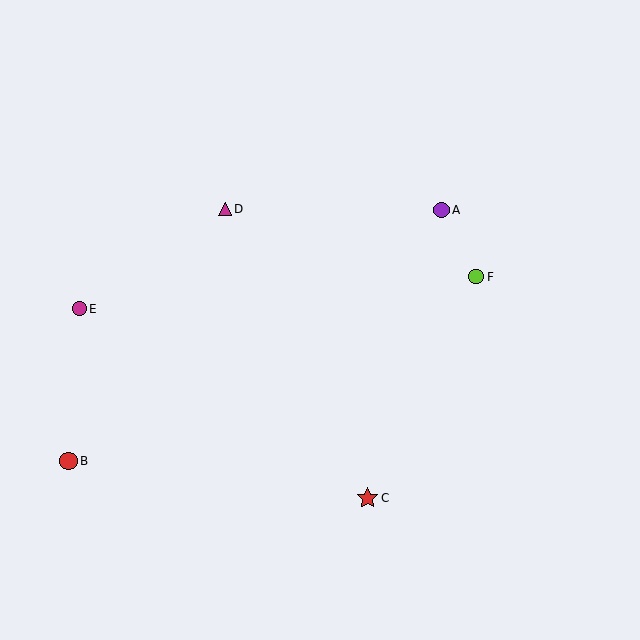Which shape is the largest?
The red star (labeled C) is the largest.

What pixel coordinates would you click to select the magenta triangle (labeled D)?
Click at (225, 209) to select the magenta triangle D.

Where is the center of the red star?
The center of the red star is at (367, 498).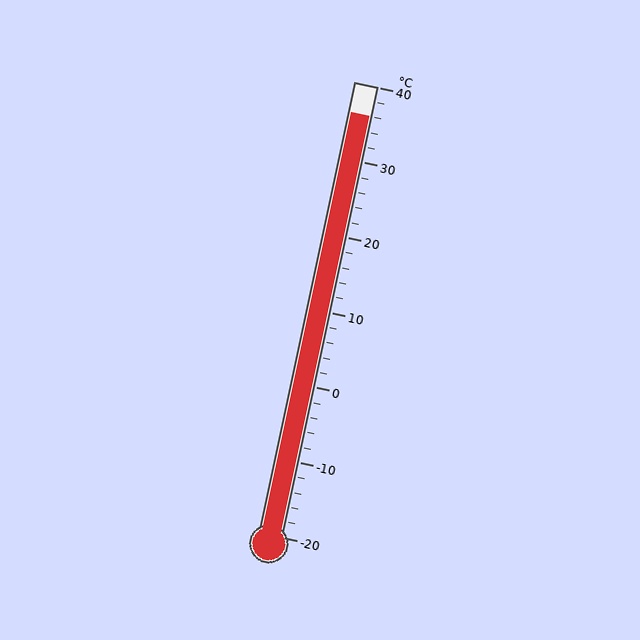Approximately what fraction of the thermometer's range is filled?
The thermometer is filled to approximately 95% of its range.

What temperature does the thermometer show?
The thermometer shows approximately 36°C.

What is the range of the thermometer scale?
The thermometer scale ranges from -20°C to 40°C.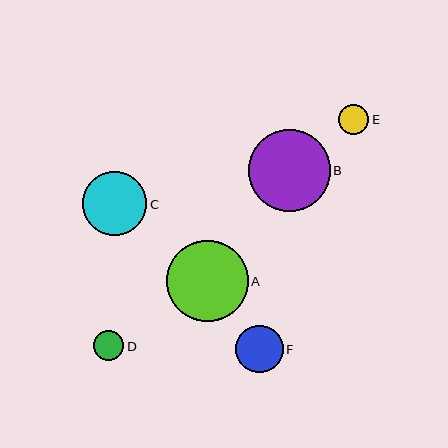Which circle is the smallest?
Circle E is the smallest with a size of approximately 30 pixels.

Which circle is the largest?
Circle B is the largest with a size of approximately 82 pixels.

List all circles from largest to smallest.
From largest to smallest: B, A, C, F, D, E.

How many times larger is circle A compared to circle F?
Circle A is approximately 1.7 times the size of circle F.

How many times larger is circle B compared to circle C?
Circle B is approximately 1.3 times the size of circle C.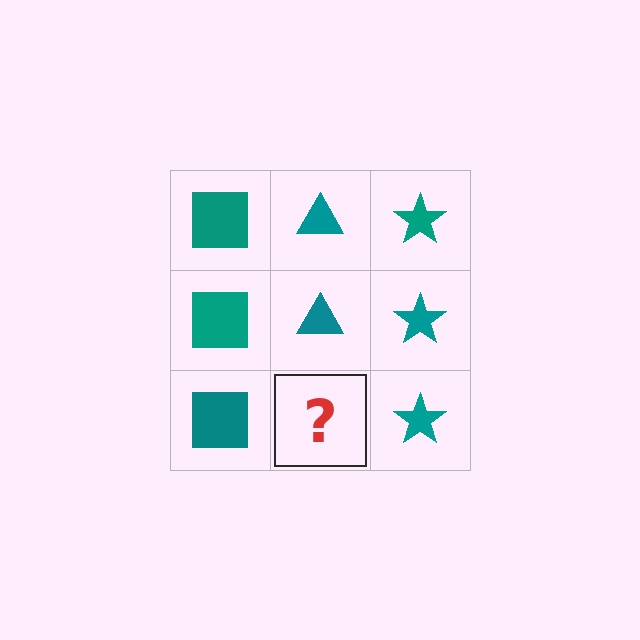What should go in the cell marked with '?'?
The missing cell should contain a teal triangle.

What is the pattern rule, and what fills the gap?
The rule is that each column has a consistent shape. The gap should be filled with a teal triangle.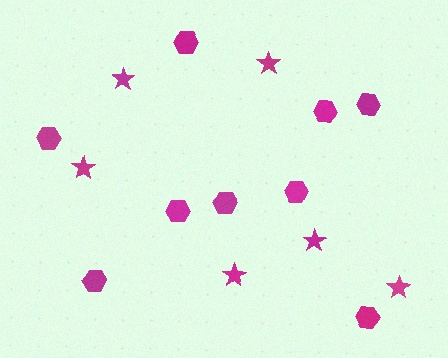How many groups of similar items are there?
There are 2 groups: one group of hexagons (9) and one group of stars (6).